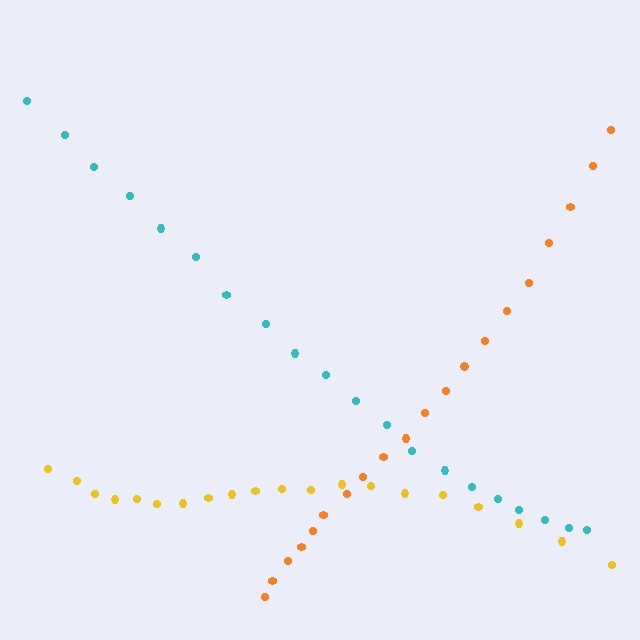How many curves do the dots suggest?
There are 3 distinct paths.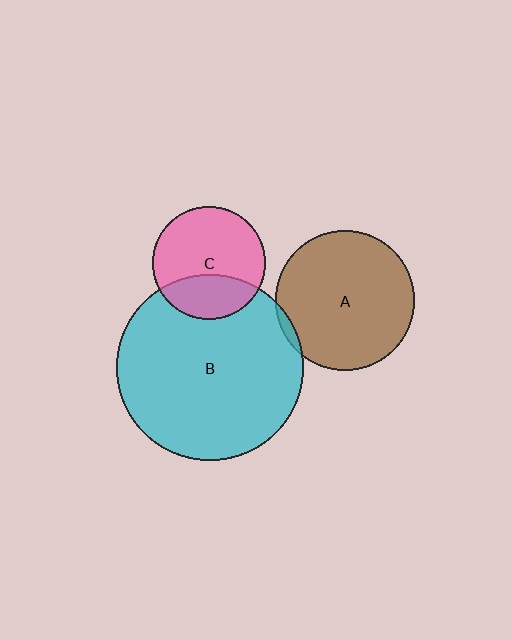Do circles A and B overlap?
Yes.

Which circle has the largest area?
Circle B (cyan).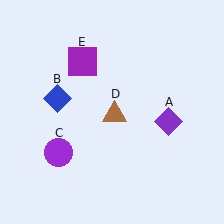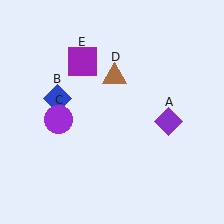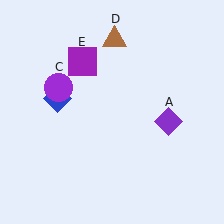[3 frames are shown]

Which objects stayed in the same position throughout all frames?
Purple diamond (object A) and blue diamond (object B) and purple square (object E) remained stationary.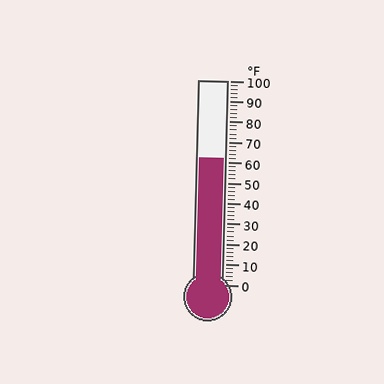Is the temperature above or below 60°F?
The temperature is above 60°F.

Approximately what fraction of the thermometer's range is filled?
The thermometer is filled to approximately 60% of its range.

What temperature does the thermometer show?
The thermometer shows approximately 62°F.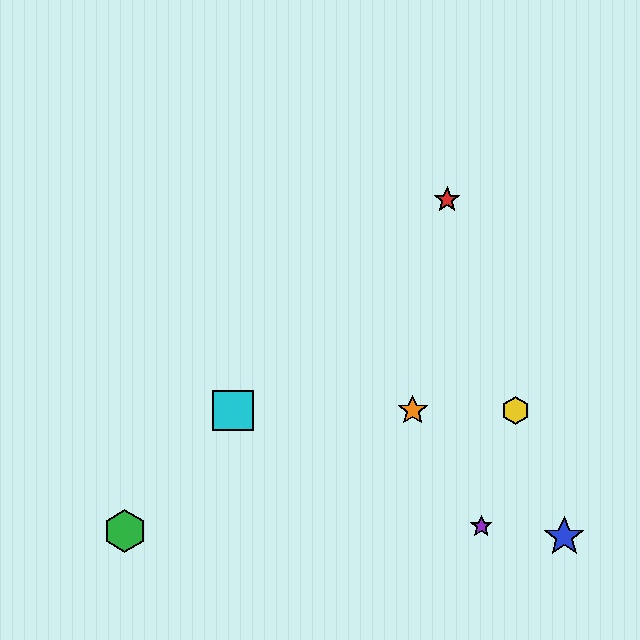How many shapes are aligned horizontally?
3 shapes (the yellow hexagon, the orange star, the cyan square) are aligned horizontally.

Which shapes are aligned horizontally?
The yellow hexagon, the orange star, the cyan square are aligned horizontally.